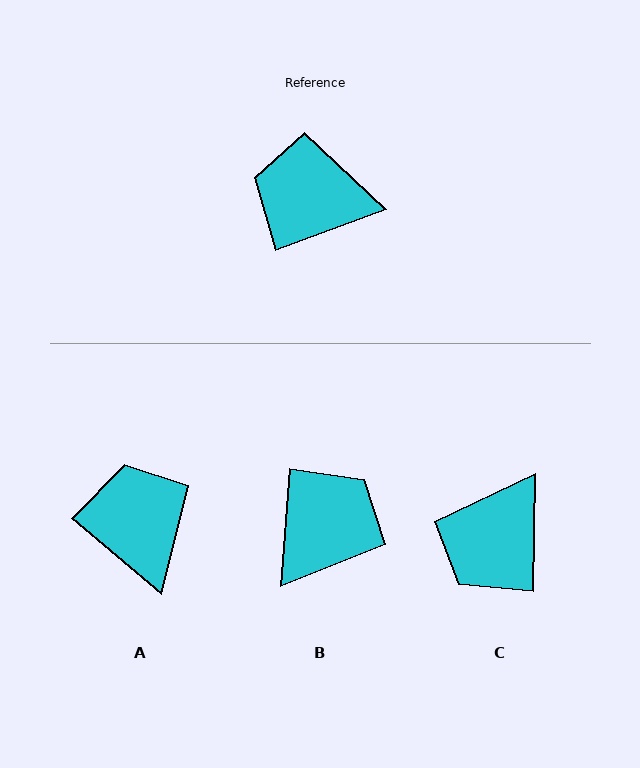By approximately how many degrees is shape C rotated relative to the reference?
Approximately 69 degrees counter-clockwise.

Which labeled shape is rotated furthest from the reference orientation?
B, about 115 degrees away.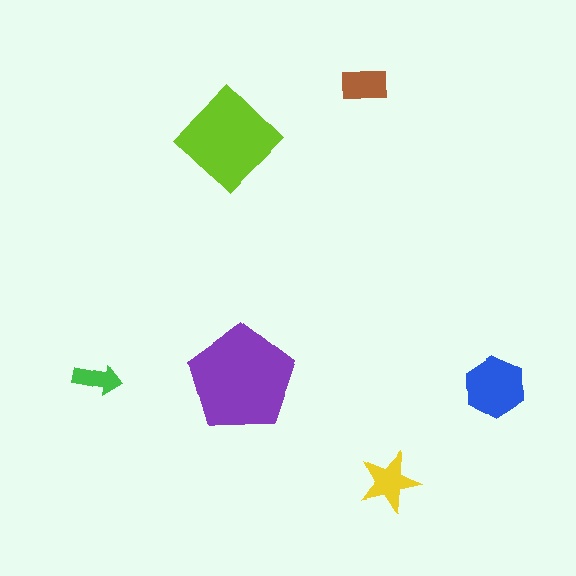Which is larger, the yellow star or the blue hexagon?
The blue hexagon.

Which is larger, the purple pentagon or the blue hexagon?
The purple pentagon.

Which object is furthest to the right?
The blue hexagon is rightmost.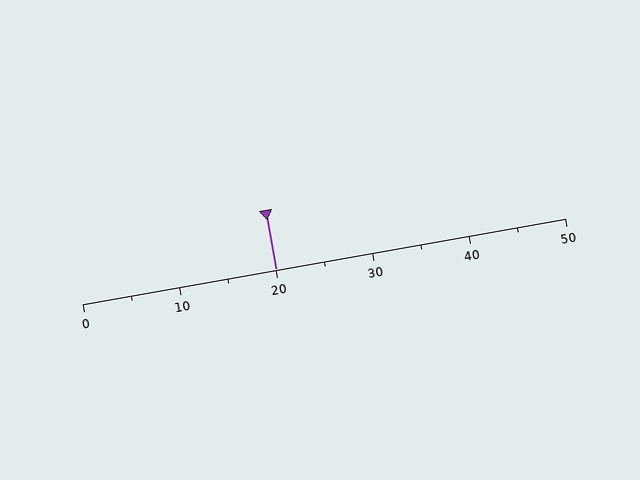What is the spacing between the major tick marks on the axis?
The major ticks are spaced 10 apart.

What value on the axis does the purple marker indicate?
The marker indicates approximately 20.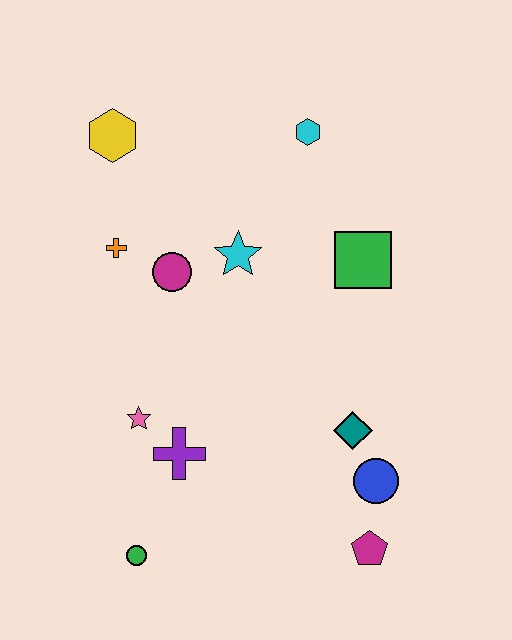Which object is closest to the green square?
The cyan star is closest to the green square.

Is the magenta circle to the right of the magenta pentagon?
No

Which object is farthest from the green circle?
The cyan hexagon is farthest from the green circle.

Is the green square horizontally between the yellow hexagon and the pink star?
No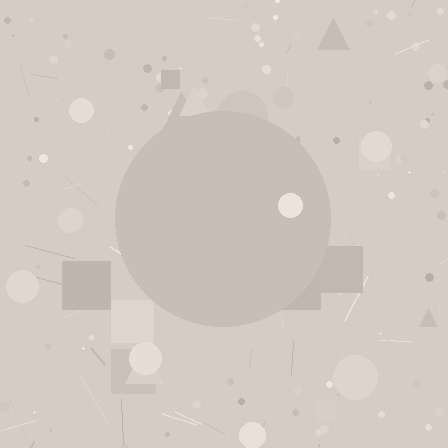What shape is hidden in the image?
A circle is hidden in the image.